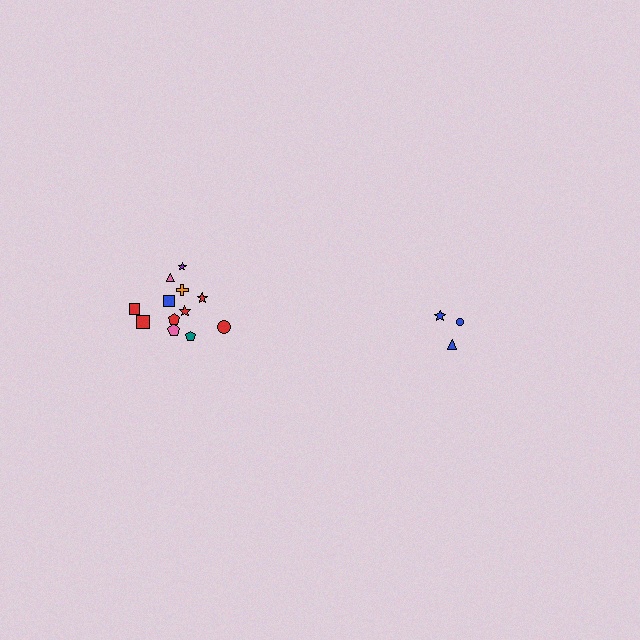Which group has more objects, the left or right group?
The left group.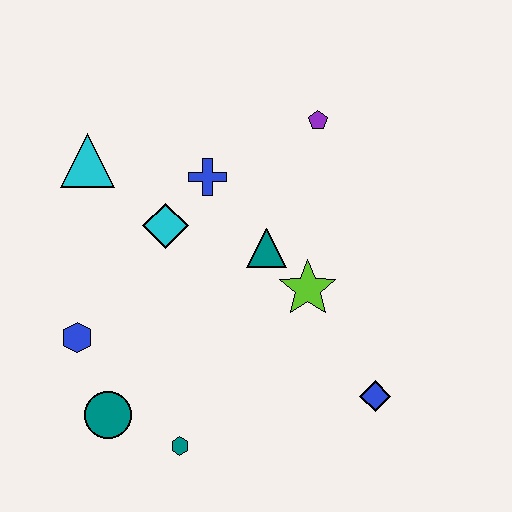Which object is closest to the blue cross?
The cyan diamond is closest to the blue cross.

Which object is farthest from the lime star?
The cyan triangle is farthest from the lime star.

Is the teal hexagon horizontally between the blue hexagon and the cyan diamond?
No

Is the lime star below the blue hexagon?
No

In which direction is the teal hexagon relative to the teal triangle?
The teal hexagon is below the teal triangle.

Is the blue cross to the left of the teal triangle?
Yes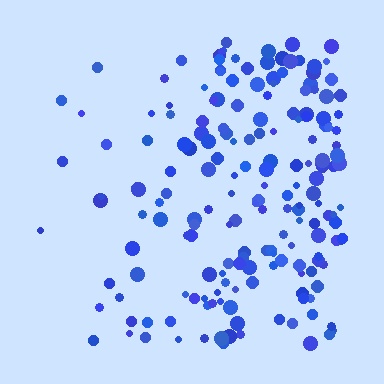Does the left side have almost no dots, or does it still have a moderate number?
Still a moderate number, just noticeably fewer than the right.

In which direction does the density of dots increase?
From left to right, with the right side densest.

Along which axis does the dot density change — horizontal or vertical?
Horizontal.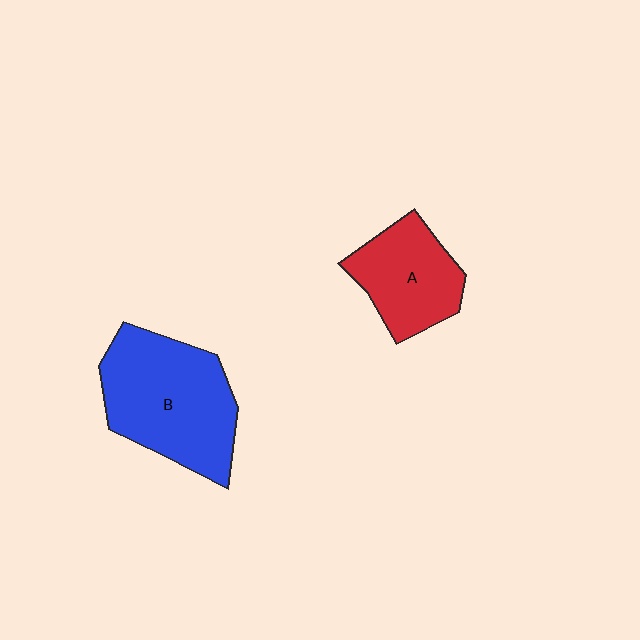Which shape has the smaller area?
Shape A (red).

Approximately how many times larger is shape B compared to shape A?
Approximately 1.6 times.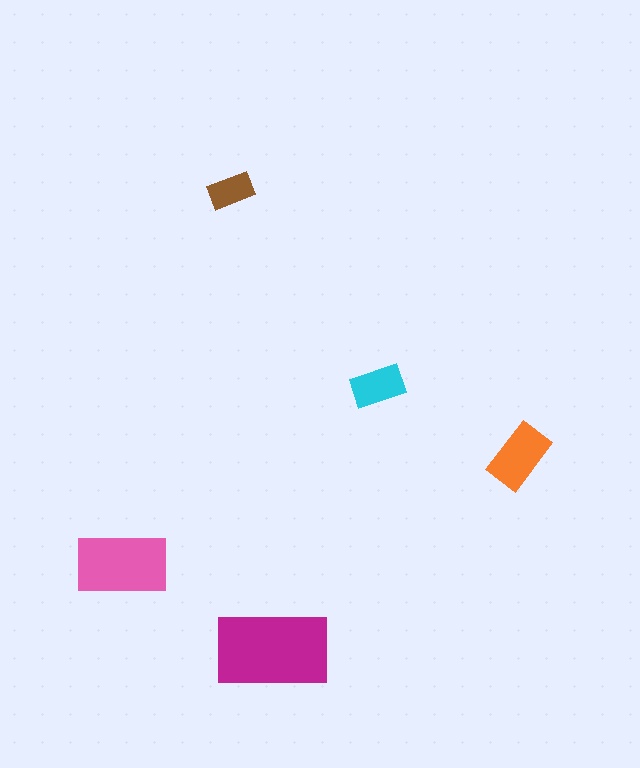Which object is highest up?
The brown rectangle is topmost.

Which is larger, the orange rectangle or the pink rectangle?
The pink one.